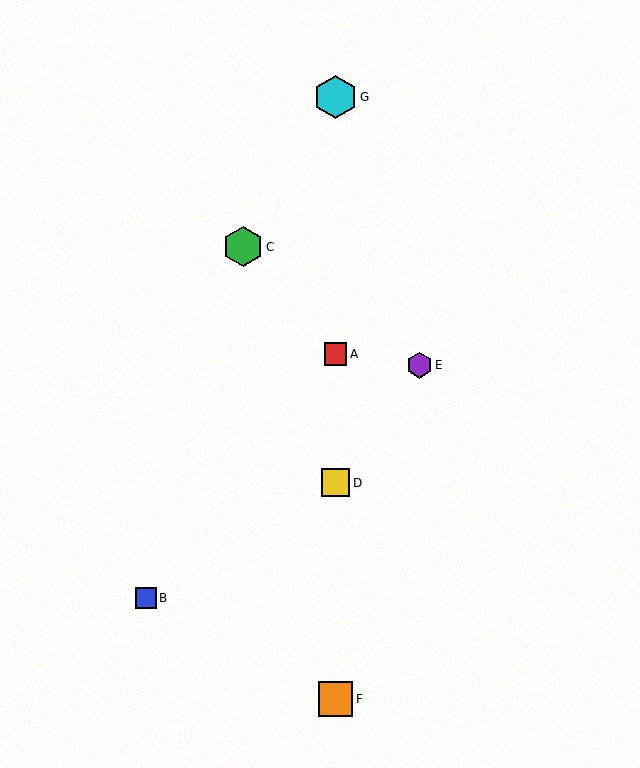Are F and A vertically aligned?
Yes, both are at x≈336.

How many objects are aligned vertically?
4 objects (A, D, F, G) are aligned vertically.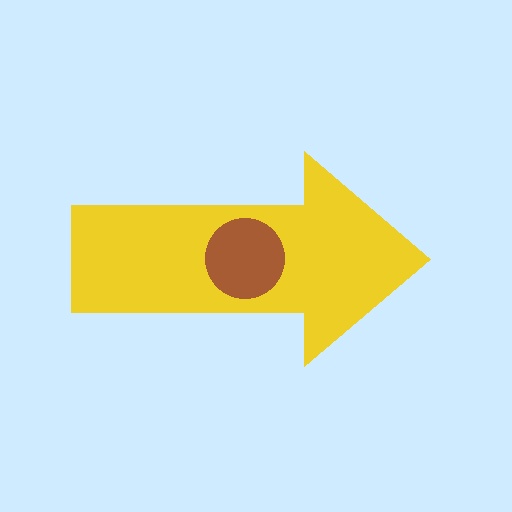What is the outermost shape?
The yellow arrow.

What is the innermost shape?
The brown circle.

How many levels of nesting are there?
2.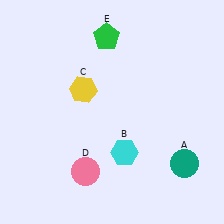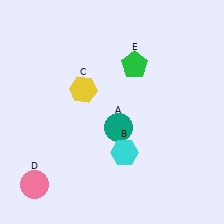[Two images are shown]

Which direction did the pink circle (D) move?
The pink circle (D) moved left.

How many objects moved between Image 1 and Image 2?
3 objects moved between the two images.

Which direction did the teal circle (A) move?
The teal circle (A) moved left.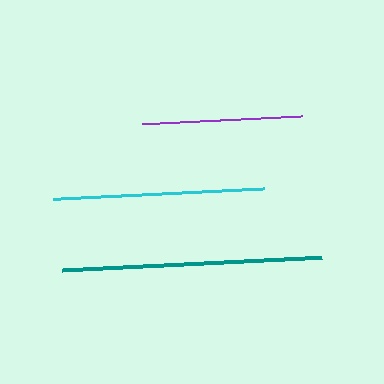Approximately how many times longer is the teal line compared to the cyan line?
The teal line is approximately 1.2 times the length of the cyan line.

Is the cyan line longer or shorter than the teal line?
The teal line is longer than the cyan line.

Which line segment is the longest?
The teal line is the longest at approximately 260 pixels.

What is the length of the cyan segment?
The cyan segment is approximately 211 pixels long.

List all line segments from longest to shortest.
From longest to shortest: teal, cyan, purple.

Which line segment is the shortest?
The purple line is the shortest at approximately 160 pixels.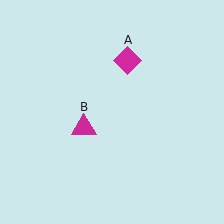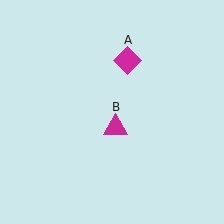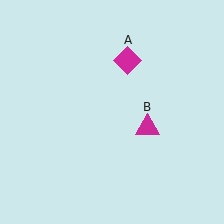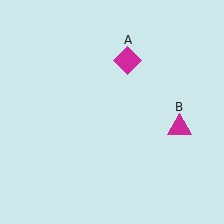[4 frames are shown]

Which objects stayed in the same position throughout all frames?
Magenta diamond (object A) remained stationary.